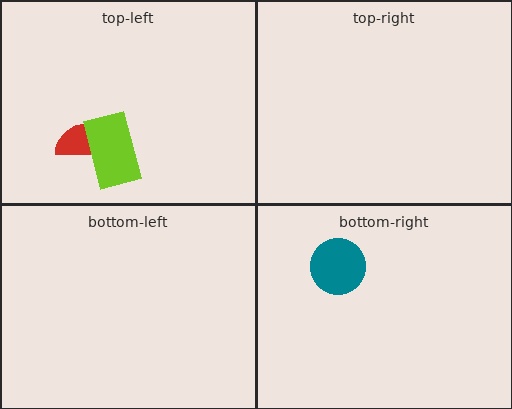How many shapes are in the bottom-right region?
1.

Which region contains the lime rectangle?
The top-left region.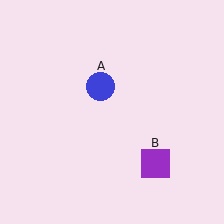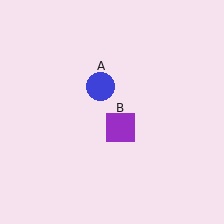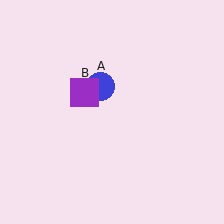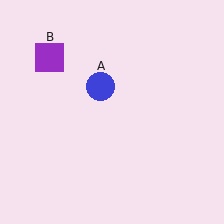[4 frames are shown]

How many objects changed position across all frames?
1 object changed position: purple square (object B).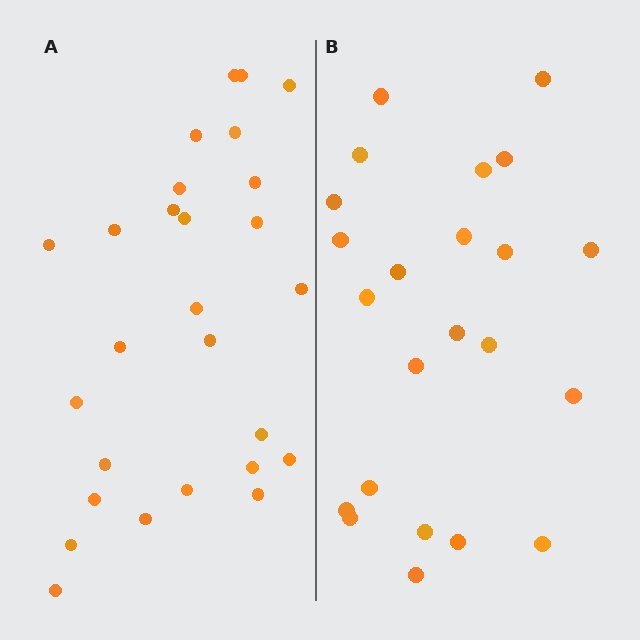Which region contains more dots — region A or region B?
Region A (the left region) has more dots.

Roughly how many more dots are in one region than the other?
Region A has about 4 more dots than region B.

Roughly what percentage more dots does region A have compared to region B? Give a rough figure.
About 15% more.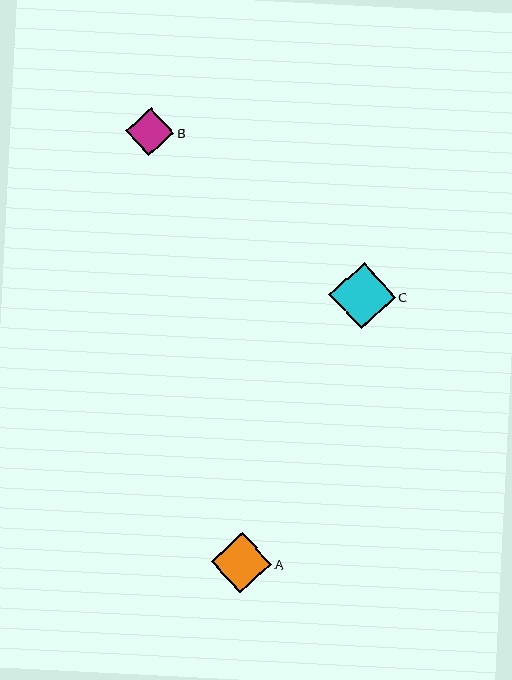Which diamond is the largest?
Diamond C is the largest with a size of approximately 66 pixels.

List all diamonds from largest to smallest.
From largest to smallest: C, A, B.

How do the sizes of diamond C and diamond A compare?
Diamond C and diamond A are approximately the same size.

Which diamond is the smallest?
Diamond B is the smallest with a size of approximately 48 pixels.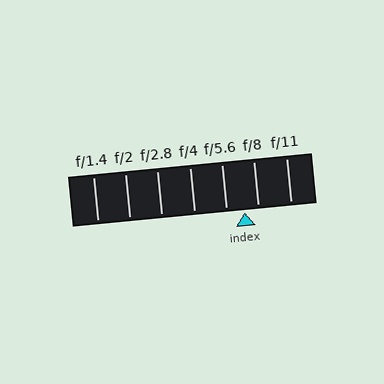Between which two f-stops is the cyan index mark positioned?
The index mark is between f/5.6 and f/8.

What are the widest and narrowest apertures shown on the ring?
The widest aperture shown is f/1.4 and the narrowest is f/11.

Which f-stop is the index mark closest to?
The index mark is closest to f/8.